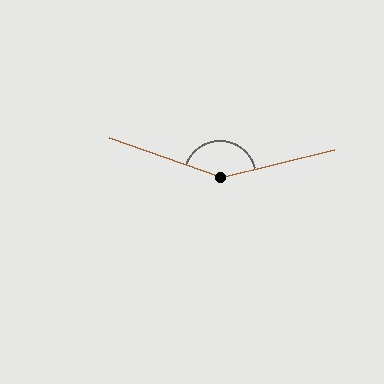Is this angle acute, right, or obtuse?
It is obtuse.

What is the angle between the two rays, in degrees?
Approximately 147 degrees.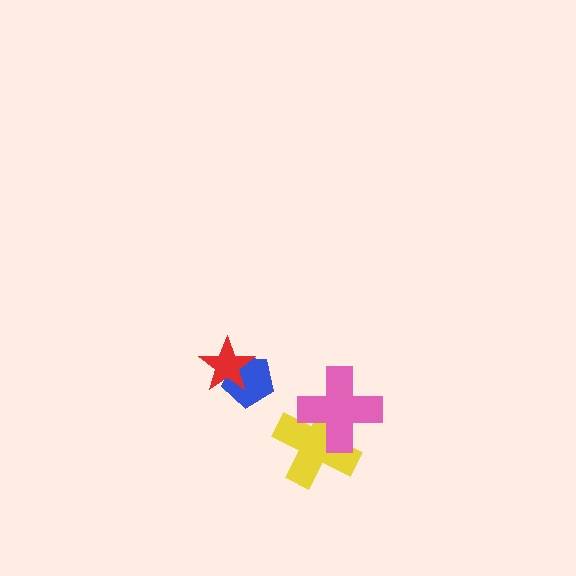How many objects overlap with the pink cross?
1 object overlaps with the pink cross.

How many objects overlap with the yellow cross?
1 object overlaps with the yellow cross.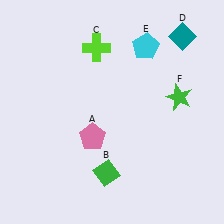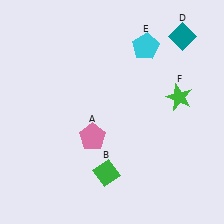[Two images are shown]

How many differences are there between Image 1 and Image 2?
There is 1 difference between the two images.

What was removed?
The lime cross (C) was removed in Image 2.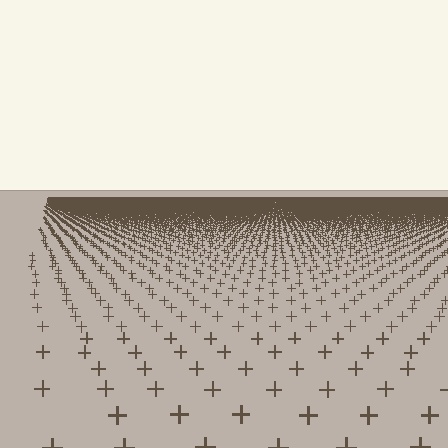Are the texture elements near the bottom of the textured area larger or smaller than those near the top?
Larger. Near the bottom, elements are closer to the viewer and appear at a bigger on-screen size.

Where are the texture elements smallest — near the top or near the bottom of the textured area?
Near the top.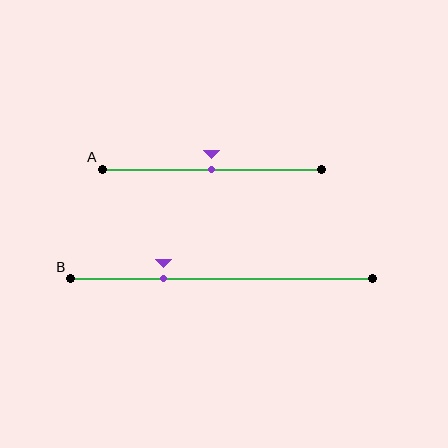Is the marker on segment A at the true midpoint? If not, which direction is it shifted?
Yes, the marker on segment A is at the true midpoint.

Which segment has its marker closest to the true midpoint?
Segment A has its marker closest to the true midpoint.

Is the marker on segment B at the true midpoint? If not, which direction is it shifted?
No, the marker on segment B is shifted to the left by about 19% of the segment length.